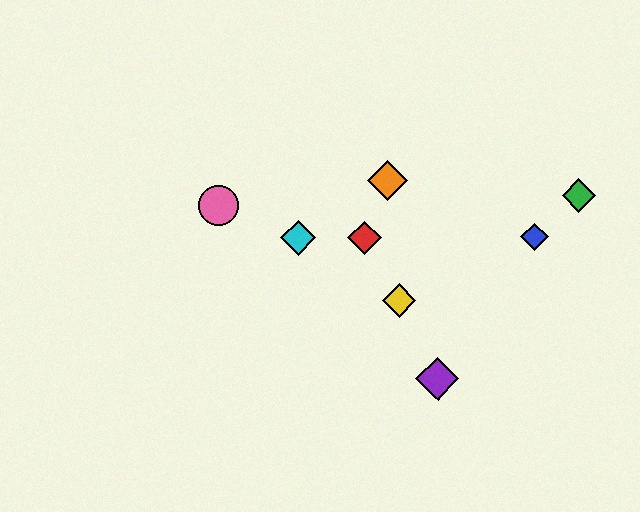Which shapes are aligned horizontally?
The red diamond, the blue diamond, the cyan diamond are aligned horizontally.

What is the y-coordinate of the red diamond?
The red diamond is at y≈238.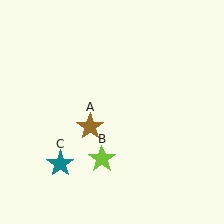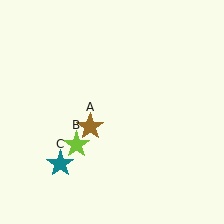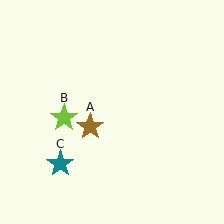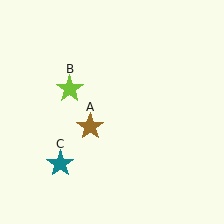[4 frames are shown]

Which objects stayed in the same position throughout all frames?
Brown star (object A) and teal star (object C) remained stationary.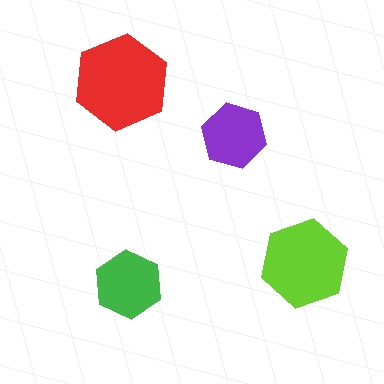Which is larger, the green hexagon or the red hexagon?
The red one.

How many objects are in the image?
There are 4 objects in the image.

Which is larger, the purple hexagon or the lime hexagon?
The lime one.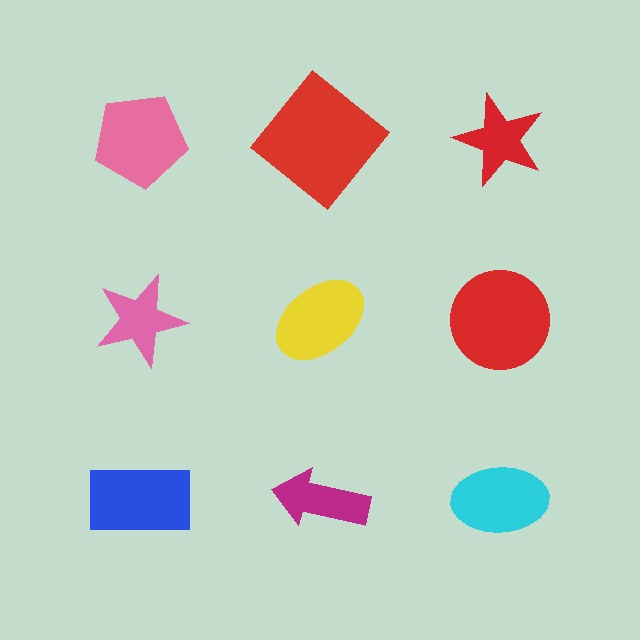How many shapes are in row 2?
3 shapes.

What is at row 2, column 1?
A pink star.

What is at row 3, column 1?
A blue rectangle.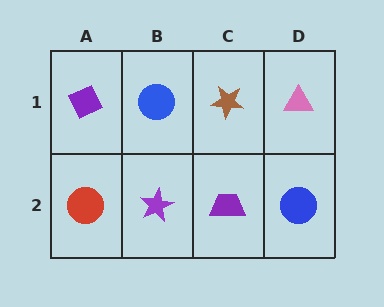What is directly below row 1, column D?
A blue circle.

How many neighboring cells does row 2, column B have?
3.